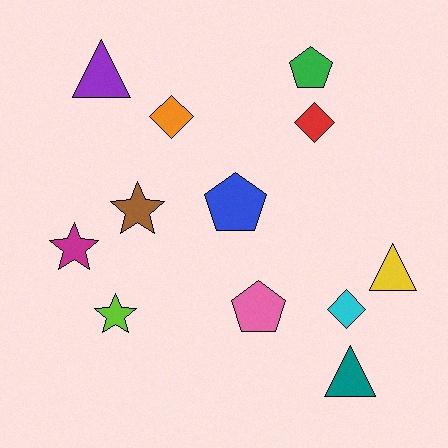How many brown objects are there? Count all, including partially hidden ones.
There is 1 brown object.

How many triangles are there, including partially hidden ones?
There are 3 triangles.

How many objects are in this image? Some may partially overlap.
There are 12 objects.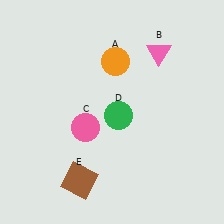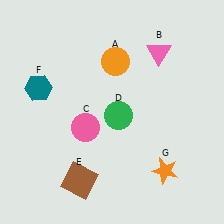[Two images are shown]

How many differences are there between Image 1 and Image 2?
There are 2 differences between the two images.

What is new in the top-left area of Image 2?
A teal hexagon (F) was added in the top-left area of Image 2.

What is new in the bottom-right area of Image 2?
An orange star (G) was added in the bottom-right area of Image 2.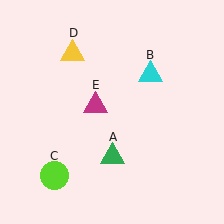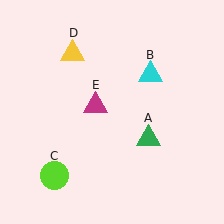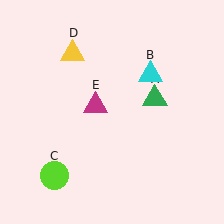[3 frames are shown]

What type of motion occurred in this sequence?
The green triangle (object A) rotated counterclockwise around the center of the scene.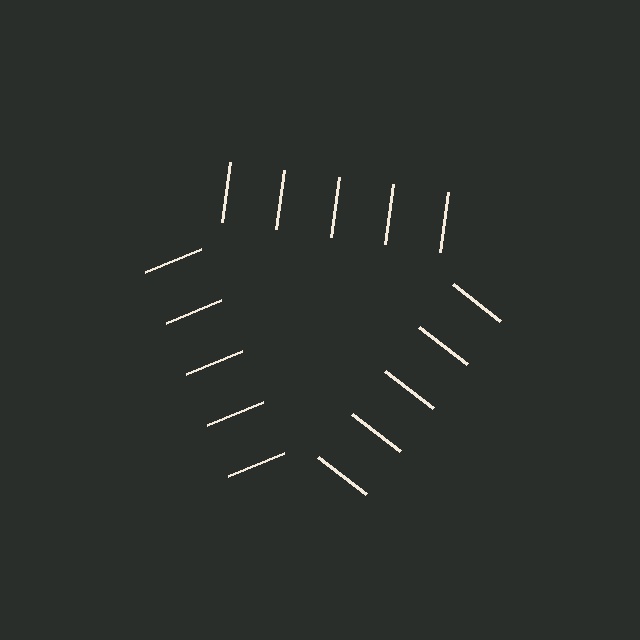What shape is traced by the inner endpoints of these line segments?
An illusory triangle — the line segments terminate on its edges but no continuous stroke is drawn.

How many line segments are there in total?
15 — 5 along each of the 3 edges.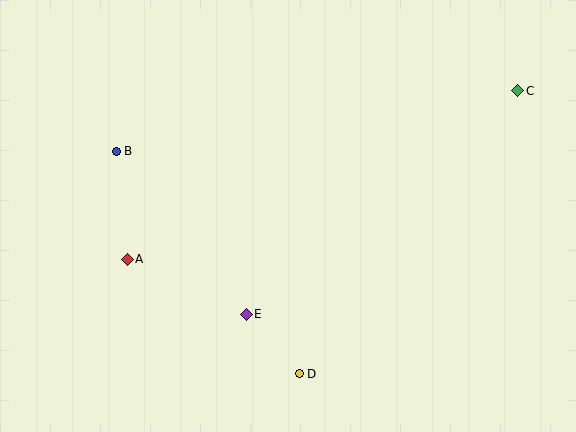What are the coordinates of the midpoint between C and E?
The midpoint between C and E is at (382, 202).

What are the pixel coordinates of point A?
Point A is at (127, 259).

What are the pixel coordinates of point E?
Point E is at (246, 314).